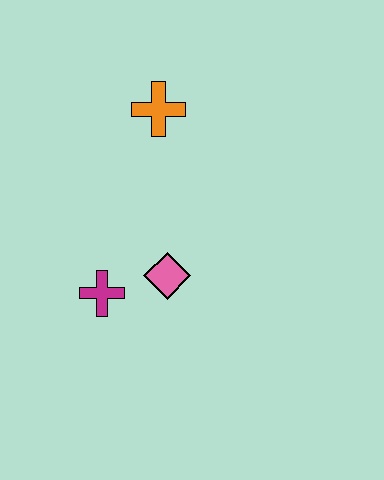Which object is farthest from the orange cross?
The magenta cross is farthest from the orange cross.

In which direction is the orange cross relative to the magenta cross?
The orange cross is above the magenta cross.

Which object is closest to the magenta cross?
The pink diamond is closest to the magenta cross.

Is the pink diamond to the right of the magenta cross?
Yes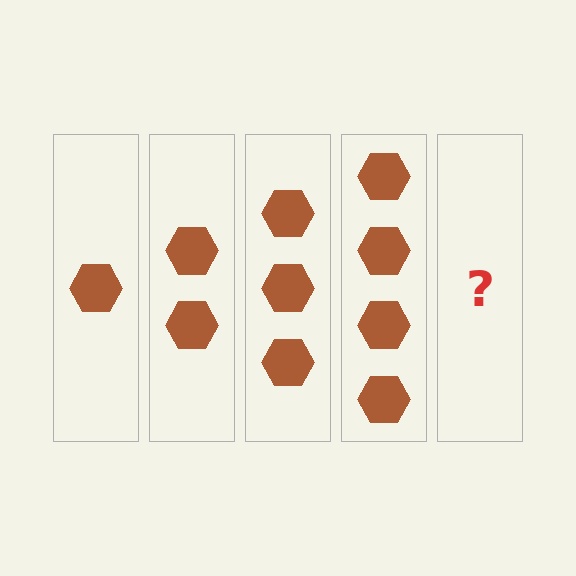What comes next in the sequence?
The next element should be 5 hexagons.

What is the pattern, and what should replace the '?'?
The pattern is that each step adds one more hexagon. The '?' should be 5 hexagons.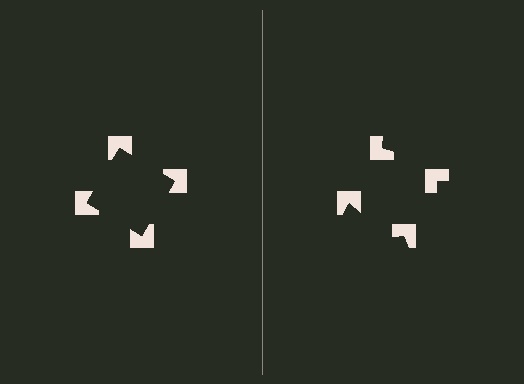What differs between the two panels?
The notched squares are positioned identically on both sides; only the wedge orientations differ. On the left they align to a square; on the right they are misaligned.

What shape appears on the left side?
An illusory square.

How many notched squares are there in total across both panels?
8 — 4 on each side.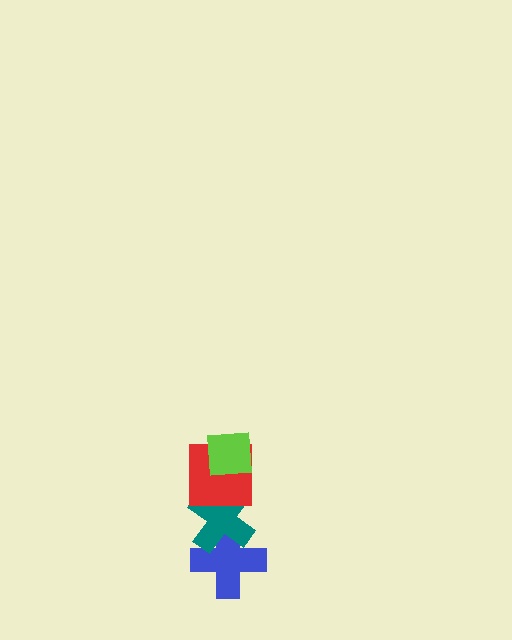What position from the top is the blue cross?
The blue cross is 4th from the top.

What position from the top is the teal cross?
The teal cross is 3rd from the top.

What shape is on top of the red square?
The lime square is on top of the red square.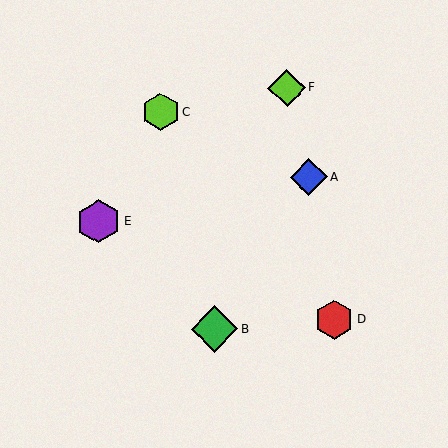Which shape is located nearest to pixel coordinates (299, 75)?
The lime diamond (labeled F) at (287, 88) is nearest to that location.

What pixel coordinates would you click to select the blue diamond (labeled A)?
Click at (309, 177) to select the blue diamond A.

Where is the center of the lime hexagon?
The center of the lime hexagon is at (161, 112).